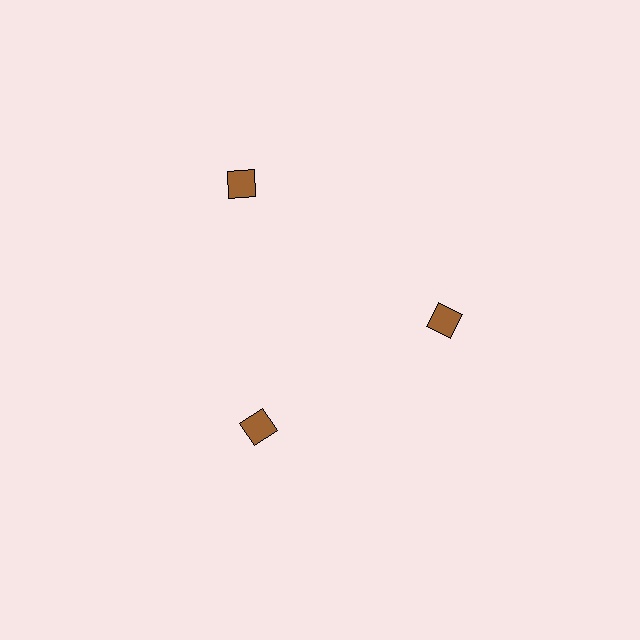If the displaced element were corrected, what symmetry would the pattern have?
It would have 3-fold rotational symmetry — the pattern would map onto itself every 120 degrees.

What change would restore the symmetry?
The symmetry would be restored by moving it inward, back onto the ring so that all 3 diamonds sit at equal angles and equal distance from the center.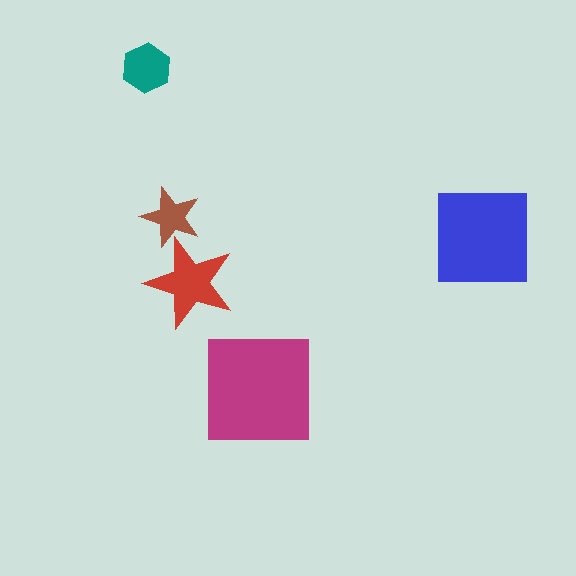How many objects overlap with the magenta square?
0 objects overlap with the magenta square.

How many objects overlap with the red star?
1 object overlaps with the red star.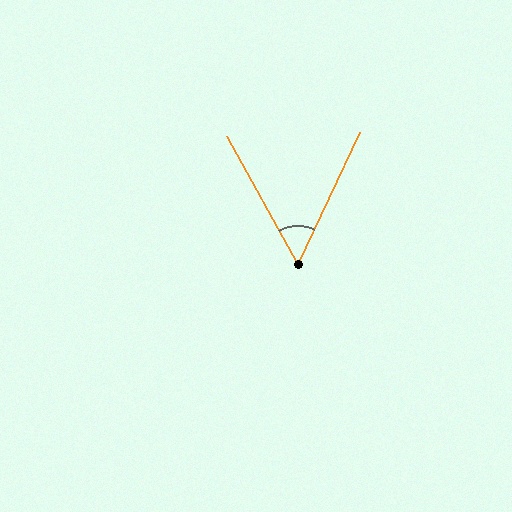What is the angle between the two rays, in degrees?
Approximately 54 degrees.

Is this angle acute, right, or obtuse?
It is acute.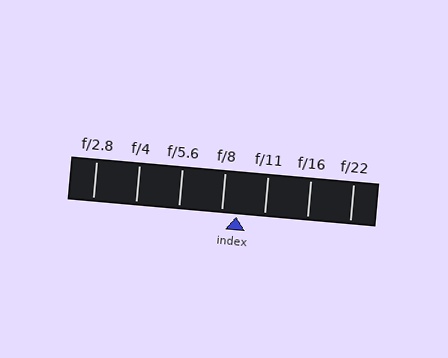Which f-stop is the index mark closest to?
The index mark is closest to f/8.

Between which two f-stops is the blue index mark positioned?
The index mark is between f/8 and f/11.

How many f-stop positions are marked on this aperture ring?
There are 7 f-stop positions marked.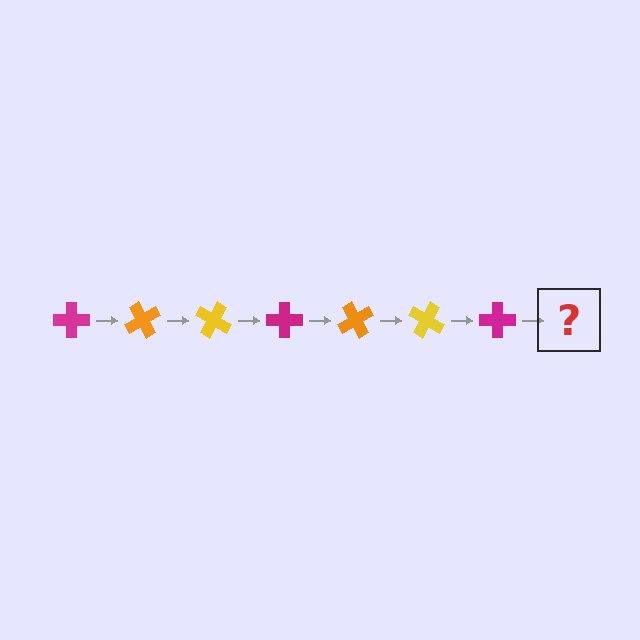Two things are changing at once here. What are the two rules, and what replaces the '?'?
The two rules are that it rotates 60 degrees each step and the color cycles through magenta, orange, and yellow. The '?' should be an orange cross, rotated 420 degrees from the start.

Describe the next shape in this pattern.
It should be an orange cross, rotated 420 degrees from the start.